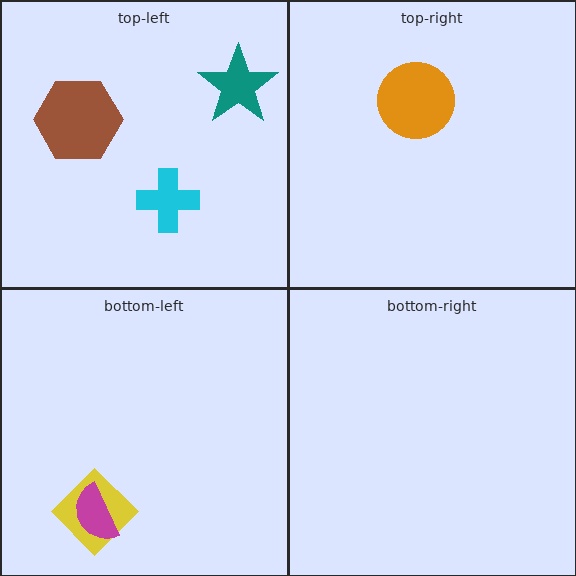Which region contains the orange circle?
The top-right region.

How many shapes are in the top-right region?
1.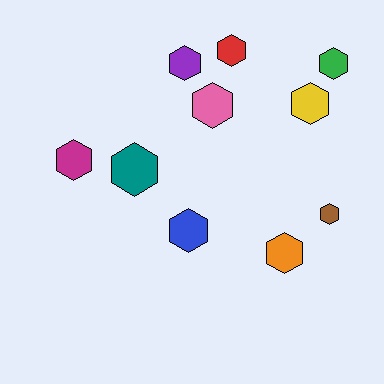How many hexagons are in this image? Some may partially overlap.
There are 10 hexagons.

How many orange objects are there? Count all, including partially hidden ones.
There is 1 orange object.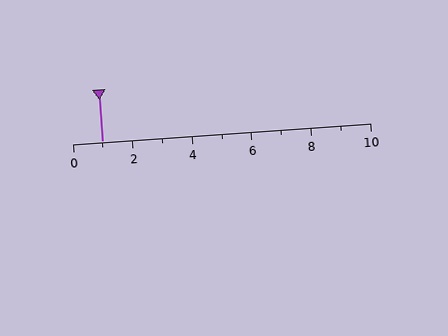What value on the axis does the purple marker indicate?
The marker indicates approximately 1.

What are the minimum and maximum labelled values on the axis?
The axis runs from 0 to 10.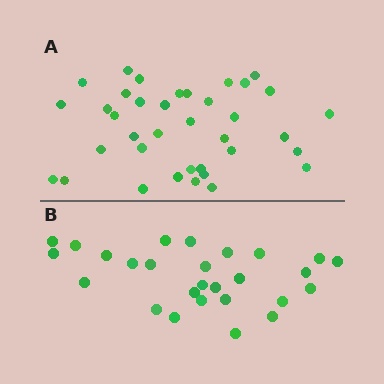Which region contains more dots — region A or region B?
Region A (the top region) has more dots.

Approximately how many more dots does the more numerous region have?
Region A has roughly 10 or so more dots than region B.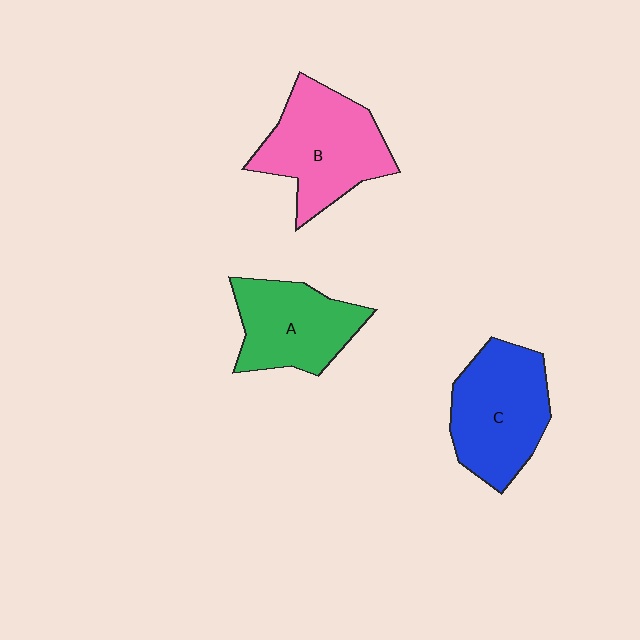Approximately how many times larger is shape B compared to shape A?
Approximately 1.2 times.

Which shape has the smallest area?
Shape A (green).